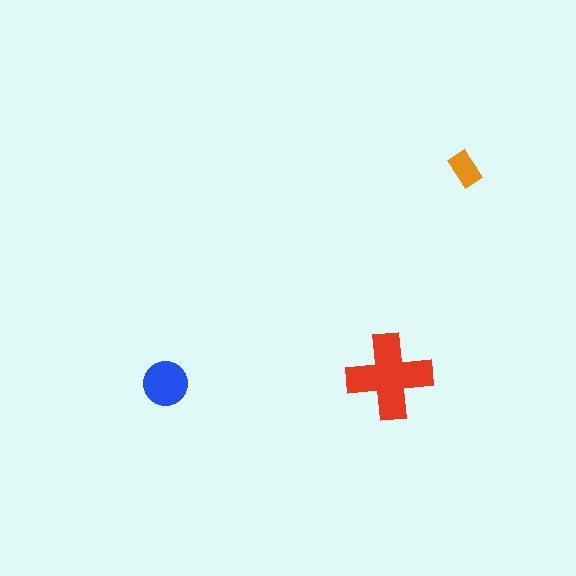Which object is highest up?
The orange rectangle is topmost.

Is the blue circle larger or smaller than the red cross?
Smaller.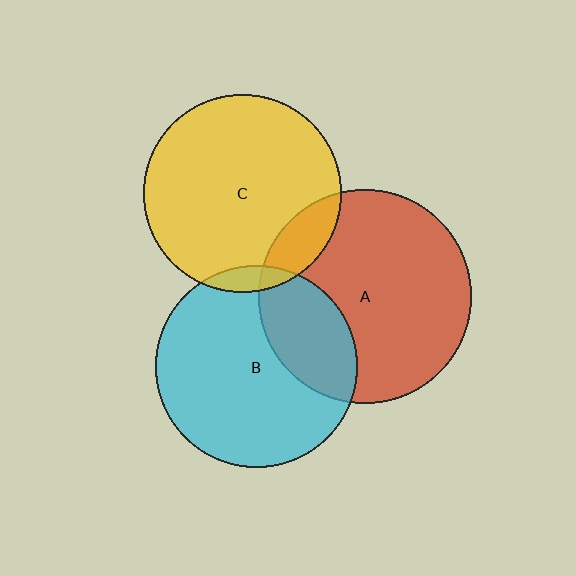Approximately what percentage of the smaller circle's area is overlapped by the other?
Approximately 5%.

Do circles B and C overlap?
Yes.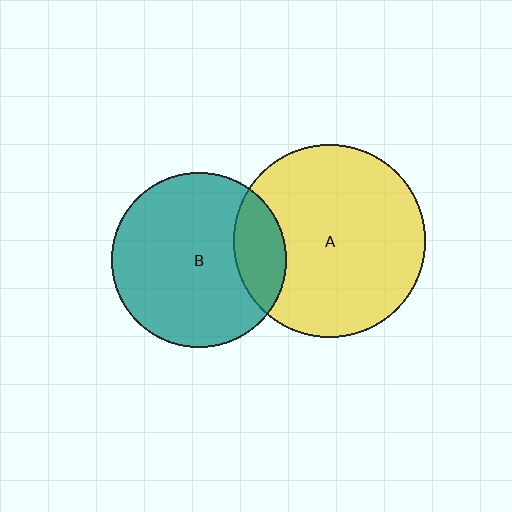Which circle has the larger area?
Circle A (yellow).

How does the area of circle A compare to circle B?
Approximately 1.2 times.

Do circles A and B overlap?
Yes.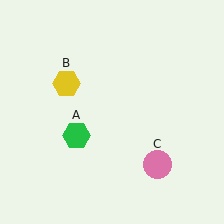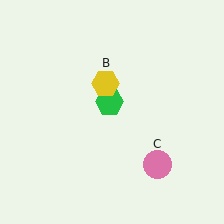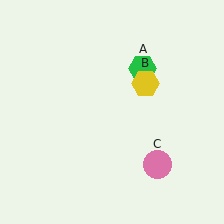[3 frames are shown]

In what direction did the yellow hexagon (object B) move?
The yellow hexagon (object B) moved right.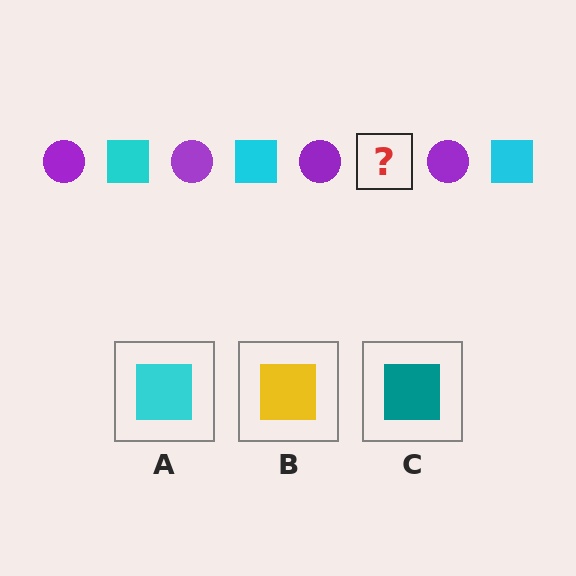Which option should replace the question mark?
Option A.